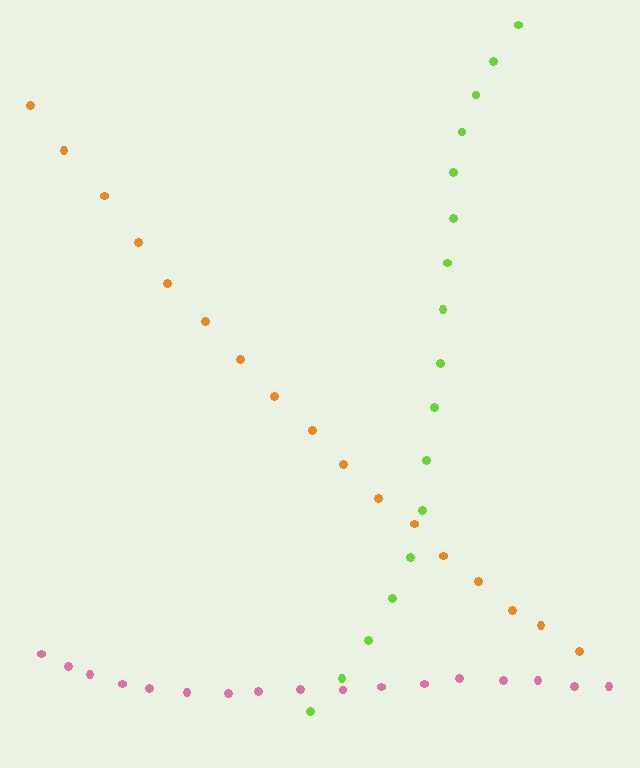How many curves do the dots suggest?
There are 3 distinct paths.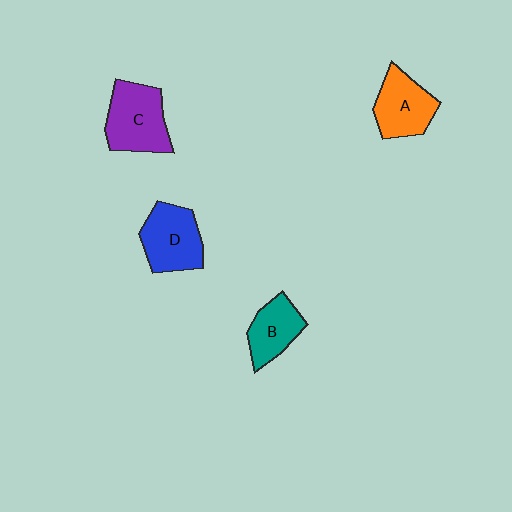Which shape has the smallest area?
Shape B (teal).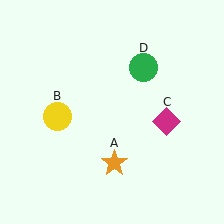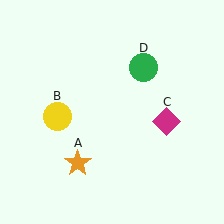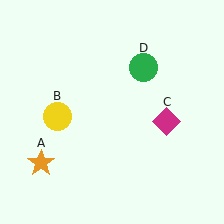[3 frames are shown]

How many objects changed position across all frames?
1 object changed position: orange star (object A).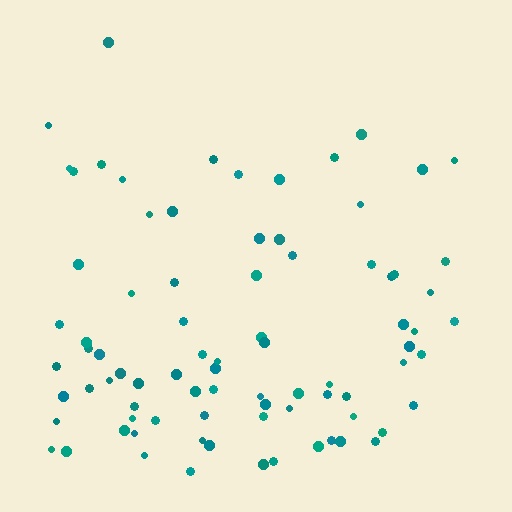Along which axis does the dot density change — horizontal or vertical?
Vertical.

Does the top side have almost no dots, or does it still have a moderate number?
Still a moderate number, just noticeably fewer than the bottom.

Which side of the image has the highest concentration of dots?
The bottom.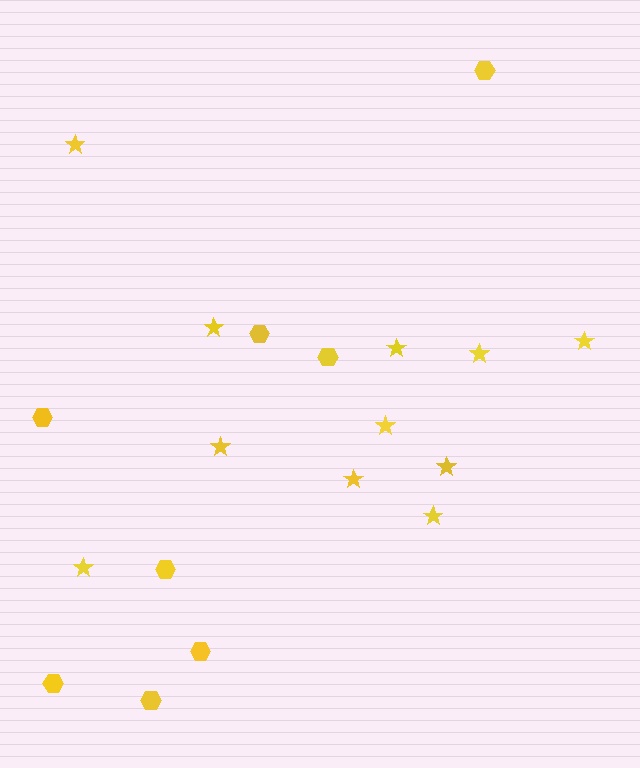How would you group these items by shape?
There are 2 groups: one group of hexagons (8) and one group of stars (11).